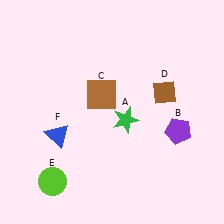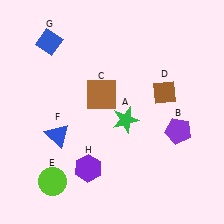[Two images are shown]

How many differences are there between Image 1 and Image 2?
There are 2 differences between the two images.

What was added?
A blue diamond (G), a purple hexagon (H) were added in Image 2.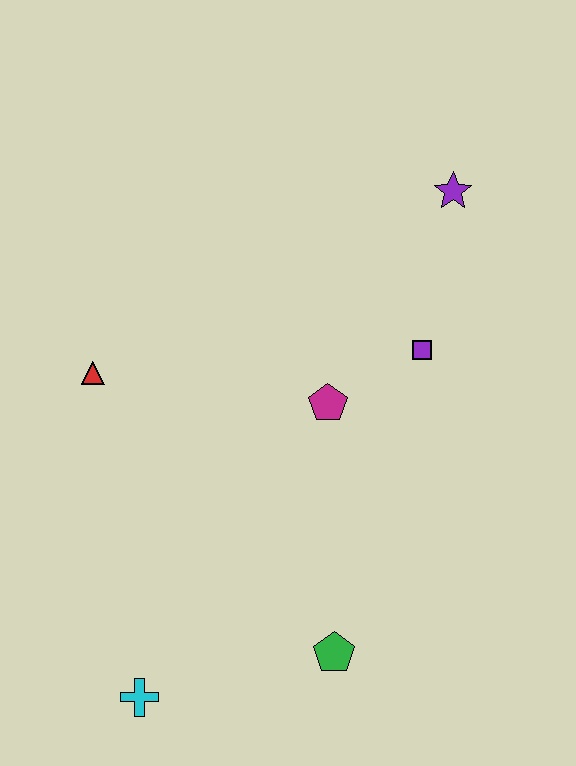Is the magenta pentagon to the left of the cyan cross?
No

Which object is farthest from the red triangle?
The purple star is farthest from the red triangle.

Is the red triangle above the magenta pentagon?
Yes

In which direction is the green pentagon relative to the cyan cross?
The green pentagon is to the right of the cyan cross.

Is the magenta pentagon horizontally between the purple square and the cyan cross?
Yes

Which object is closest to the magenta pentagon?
The purple square is closest to the magenta pentagon.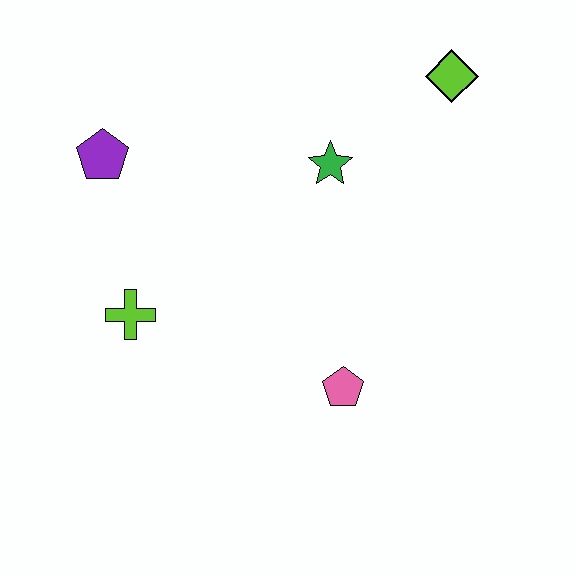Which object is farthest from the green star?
The lime cross is farthest from the green star.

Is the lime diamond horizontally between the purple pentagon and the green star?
No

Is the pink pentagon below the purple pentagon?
Yes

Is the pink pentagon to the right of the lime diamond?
No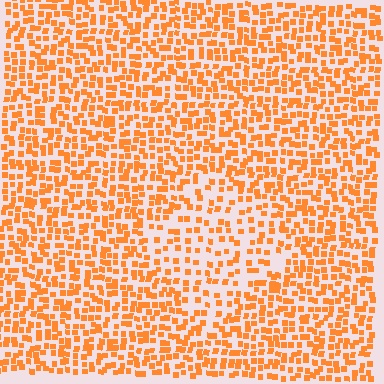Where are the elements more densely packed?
The elements are more densely packed outside the diamond boundary.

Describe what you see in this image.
The image contains small orange elements arranged at two different densities. A diamond-shaped region is visible where the elements are less densely packed than the surrounding area.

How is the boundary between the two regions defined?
The boundary is defined by a change in element density (approximately 1.8x ratio). All elements are the same color, size, and shape.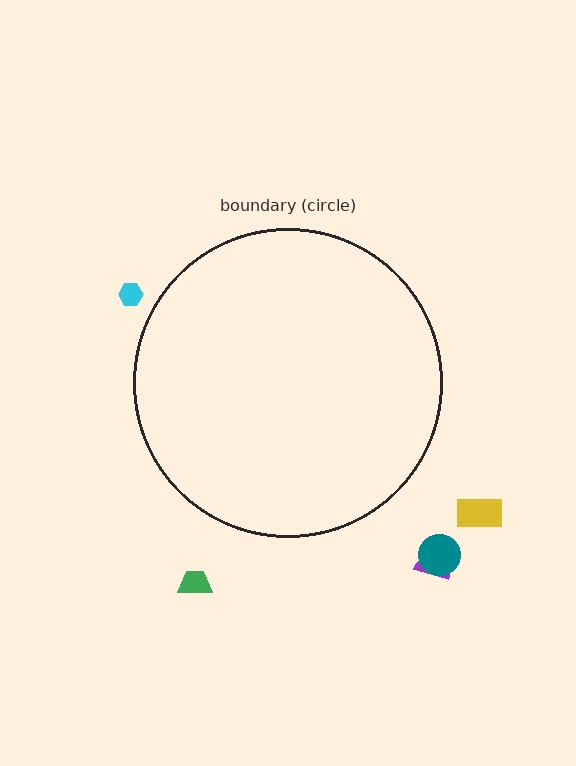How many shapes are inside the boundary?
0 inside, 5 outside.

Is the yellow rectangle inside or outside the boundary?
Outside.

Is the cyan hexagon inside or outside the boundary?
Outside.